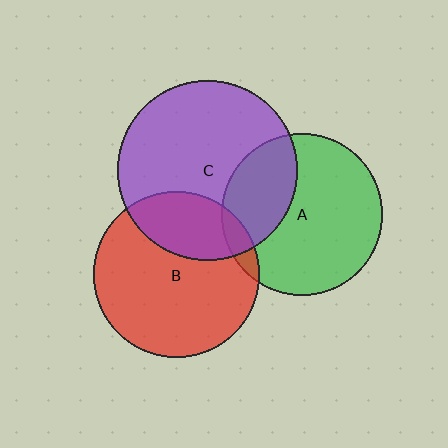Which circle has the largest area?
Circle C (purple).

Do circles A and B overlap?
Yes.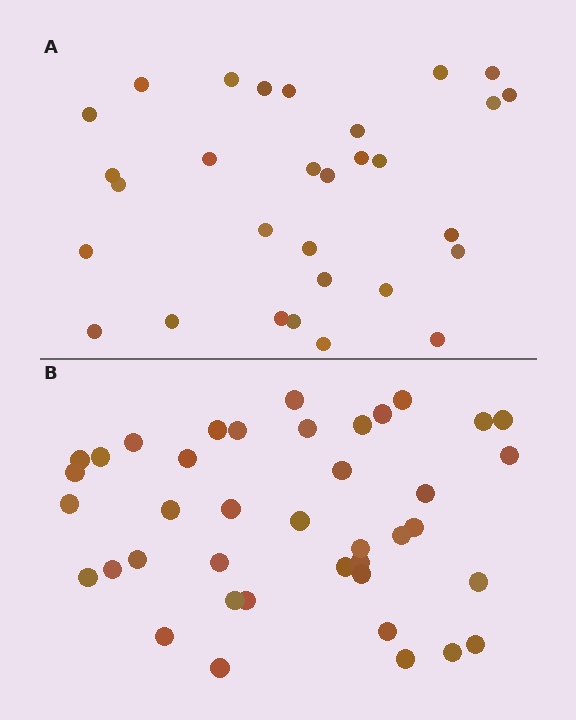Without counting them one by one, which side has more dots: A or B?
Region B (the bottom region) has more dots.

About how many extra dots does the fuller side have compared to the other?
Region B has roughly 10 or so more dots than region A.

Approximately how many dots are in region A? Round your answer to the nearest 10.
About 30 dots.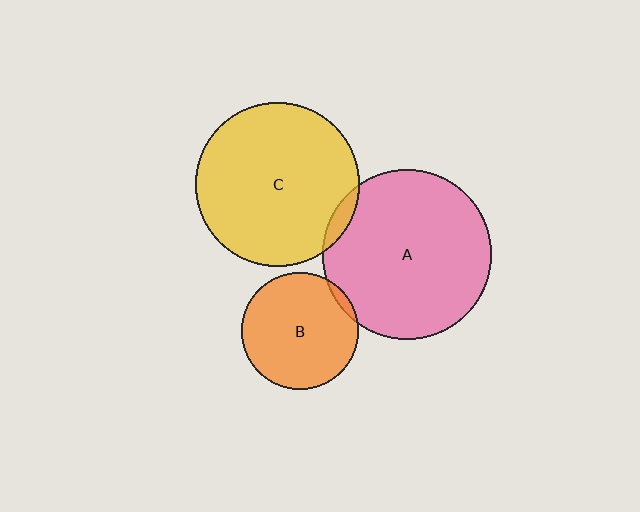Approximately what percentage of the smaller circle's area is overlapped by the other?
Approximately 5%.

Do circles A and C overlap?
Yes.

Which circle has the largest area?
Circle A (pink).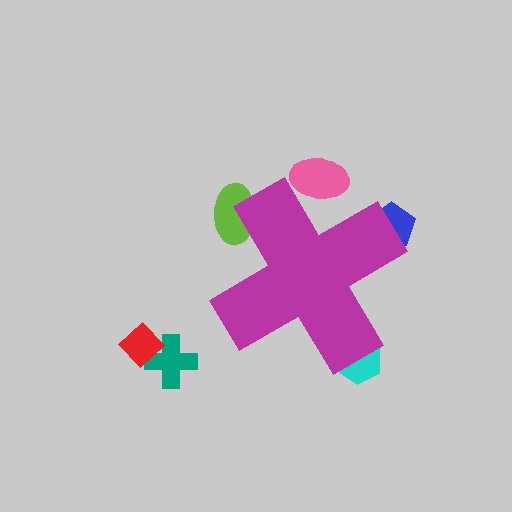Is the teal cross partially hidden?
No, the teal cross is fully visible.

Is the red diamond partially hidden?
No, the red diamond is fully visible.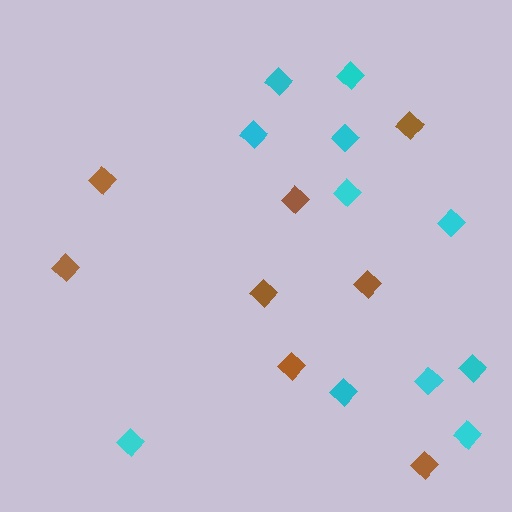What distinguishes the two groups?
There are 2 groups: one group of cyan diamonds (11) and one group of brown diamonds (8).